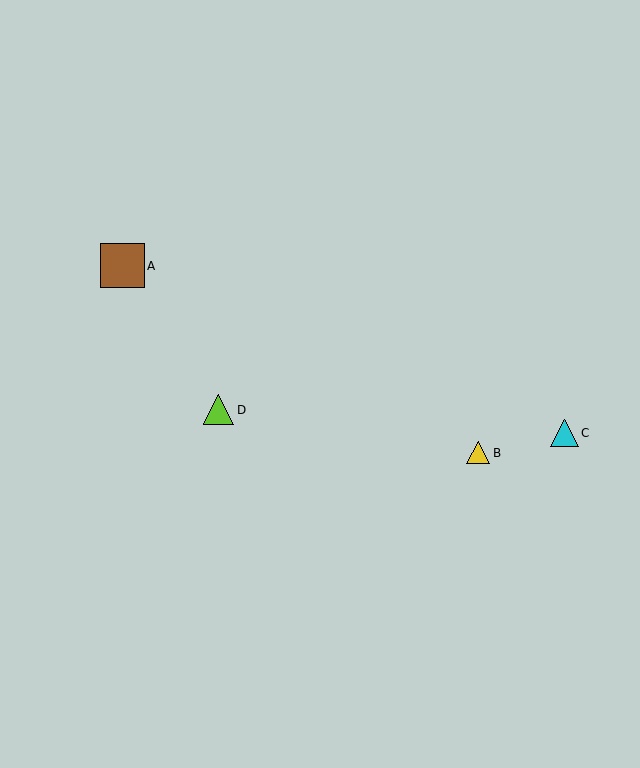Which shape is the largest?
The brown square (labeled A) is the largest.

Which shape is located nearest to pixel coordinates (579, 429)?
The cyan triangle (labeled C) at (565, 433) is nearest to that location.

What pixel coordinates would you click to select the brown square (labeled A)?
Click at (122, 266) to select the brown square A.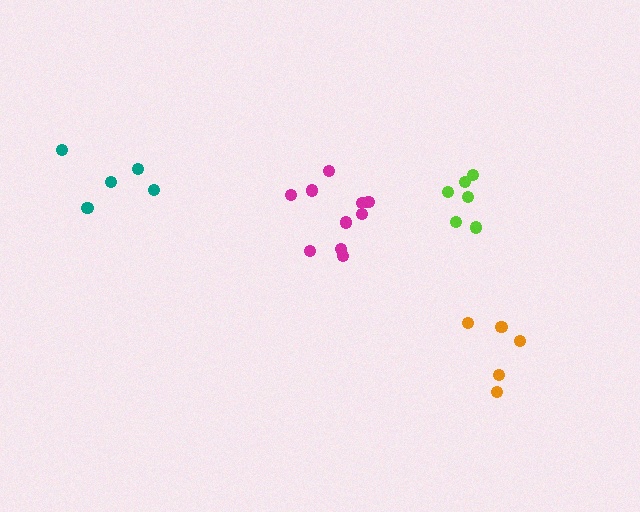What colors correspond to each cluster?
The clusters are colored: magenta, teal, orange, lime.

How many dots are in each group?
Group 1: 10 dots, Group 2: 5 dots, Group 3: 5 dots, Group 4: 6 dots (26 total).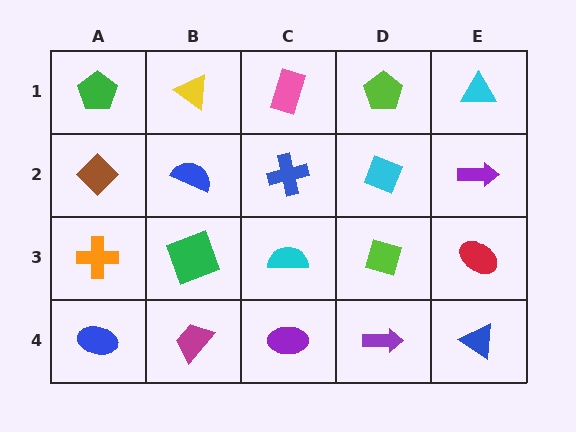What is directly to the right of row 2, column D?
A purple arrow.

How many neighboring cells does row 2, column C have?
4.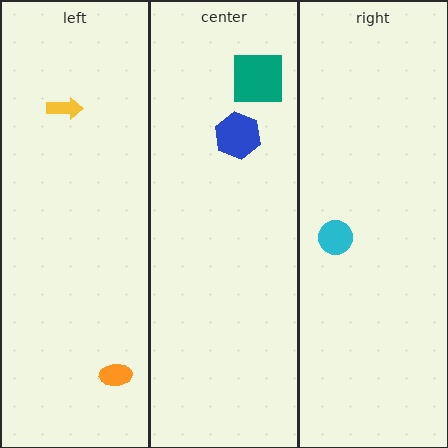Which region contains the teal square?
The center region.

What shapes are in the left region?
The yellow arrow, the orange ellipse.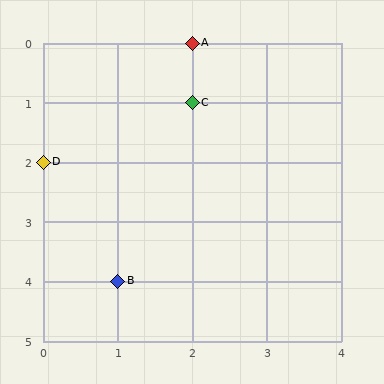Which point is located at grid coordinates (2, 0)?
Point A is at (2, 0).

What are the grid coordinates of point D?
Point D is at grid coordinates (0, 2).